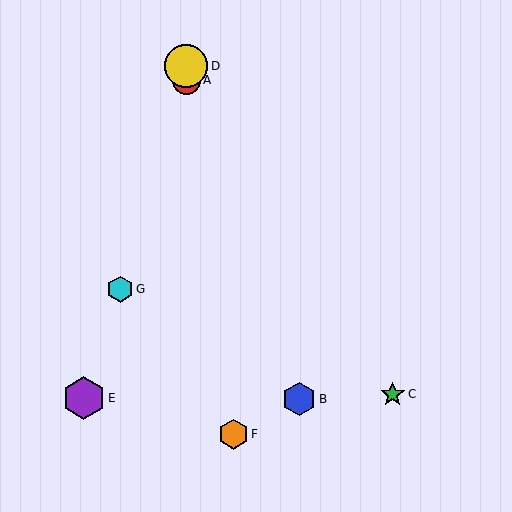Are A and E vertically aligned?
No, A is at x≈186 and E is at x≈84.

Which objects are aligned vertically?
Objects A, D are aligned vertically.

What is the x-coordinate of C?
Object C is at x≈393.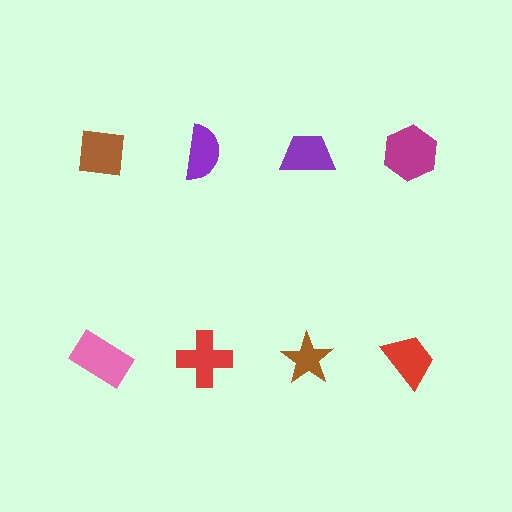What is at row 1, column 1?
A brown square.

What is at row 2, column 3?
A brown star.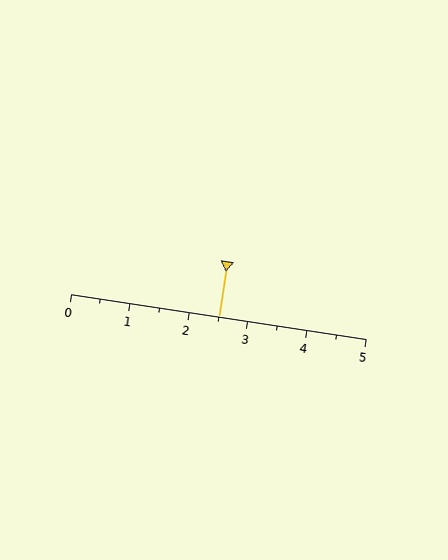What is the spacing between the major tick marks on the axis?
The major ticks are spaced 1 apart.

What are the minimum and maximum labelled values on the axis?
The axis runs from 0 to 5.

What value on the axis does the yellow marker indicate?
The marker indicates approximately 2.5.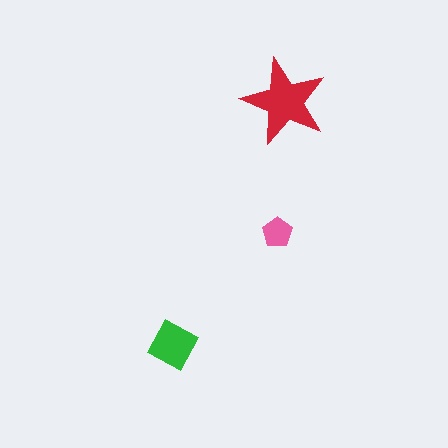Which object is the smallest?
The pink pentagon.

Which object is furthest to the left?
The green diamond is leftmost.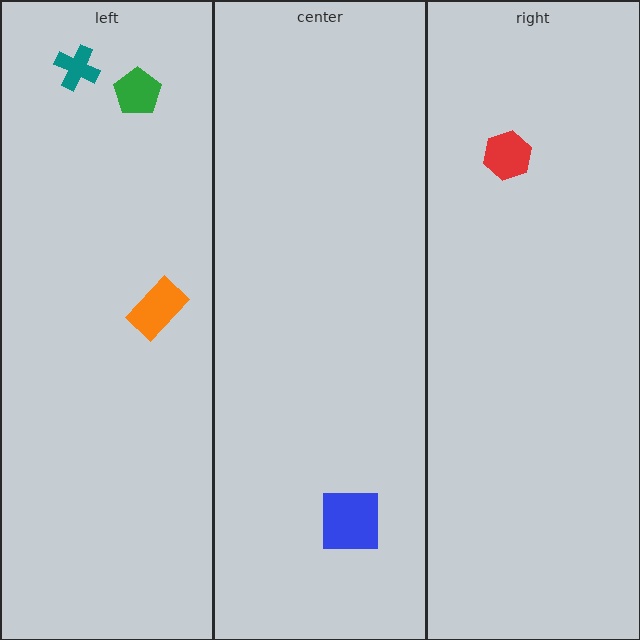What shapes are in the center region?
The blue square.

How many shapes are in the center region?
1.